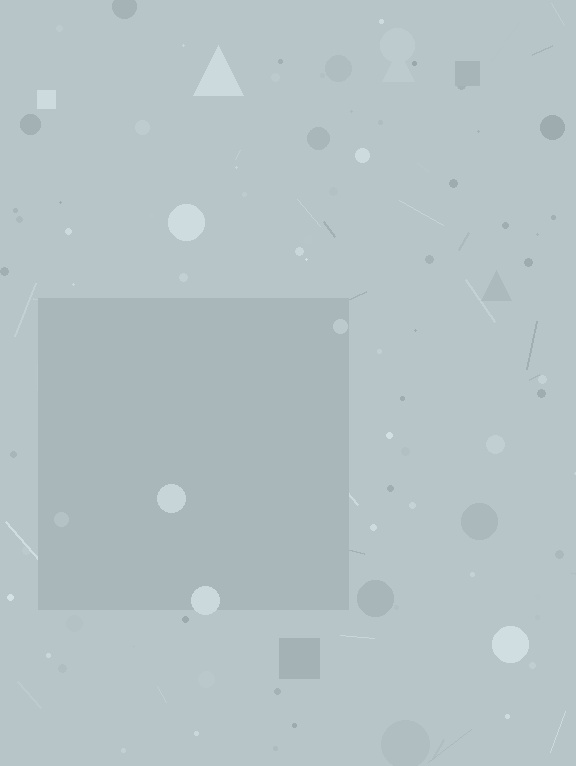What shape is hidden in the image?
A square is hidden in the image.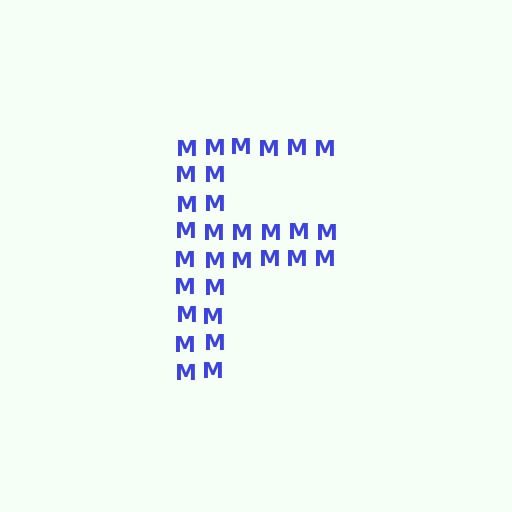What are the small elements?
The small elements are letter M's.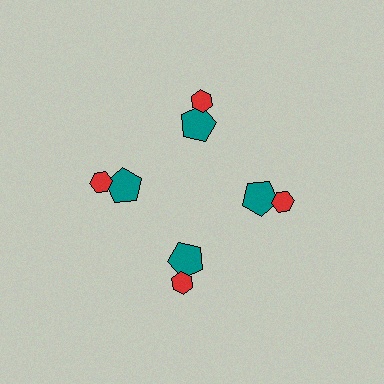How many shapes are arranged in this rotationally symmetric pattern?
There are 8 shapes, arranged in 4 groups of 2.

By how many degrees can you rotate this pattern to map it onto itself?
The pattern maps onto itself every 90 degrees of rotation.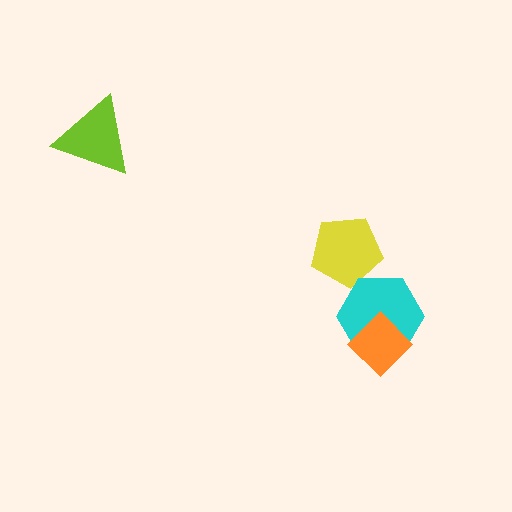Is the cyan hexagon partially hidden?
Yes, it is partially covered by another shape.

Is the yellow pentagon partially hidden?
No, no other shape covers it.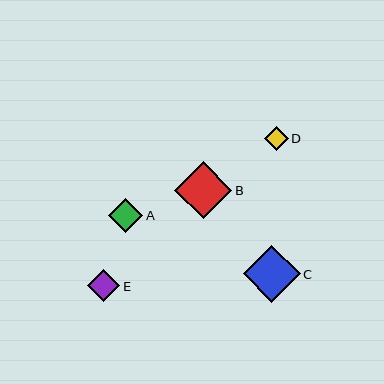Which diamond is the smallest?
Diamond D is the smallest with a size of approximately 23 pixels.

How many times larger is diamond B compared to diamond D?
Diamond B is approximately 2.4 times the size of diamond D.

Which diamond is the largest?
Diamond C is the largest with a size of approximately 57 pixels.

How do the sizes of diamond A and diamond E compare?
Diamond A and diamond E are approximately the same size.